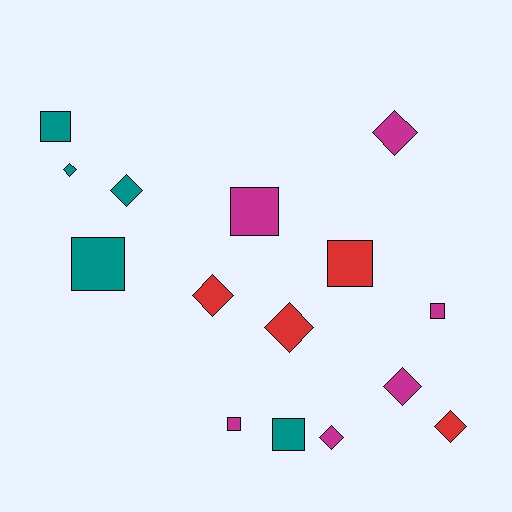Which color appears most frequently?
Magenta, with 6 objects.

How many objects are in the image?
There are 15 objects.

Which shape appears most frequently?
Diamond, with 8 objects.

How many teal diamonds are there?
There are 2 teal diamonds.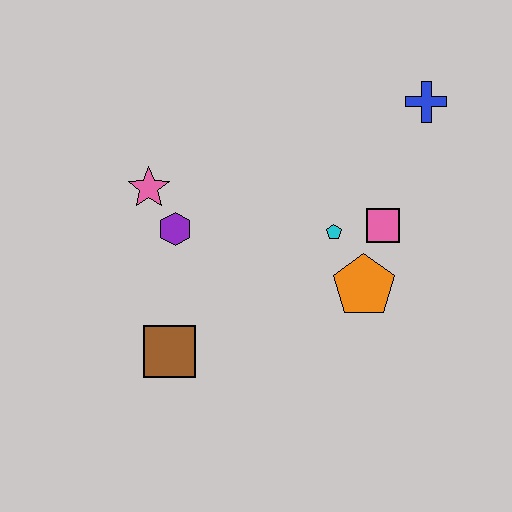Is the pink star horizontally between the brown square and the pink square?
No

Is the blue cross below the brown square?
No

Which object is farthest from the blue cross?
The brown square is farthest from the blue cross.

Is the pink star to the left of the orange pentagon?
Yes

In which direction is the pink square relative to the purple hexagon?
The pink square is to the right of the purple hexagon.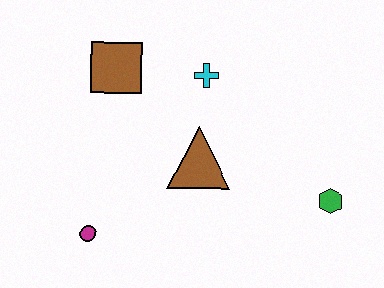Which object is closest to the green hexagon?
The brown triangle is closest to the green hexagon.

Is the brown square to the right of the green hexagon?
No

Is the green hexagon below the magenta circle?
No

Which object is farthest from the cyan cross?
The magenta circle is farthest from the cyan cross.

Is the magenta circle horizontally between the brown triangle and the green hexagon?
No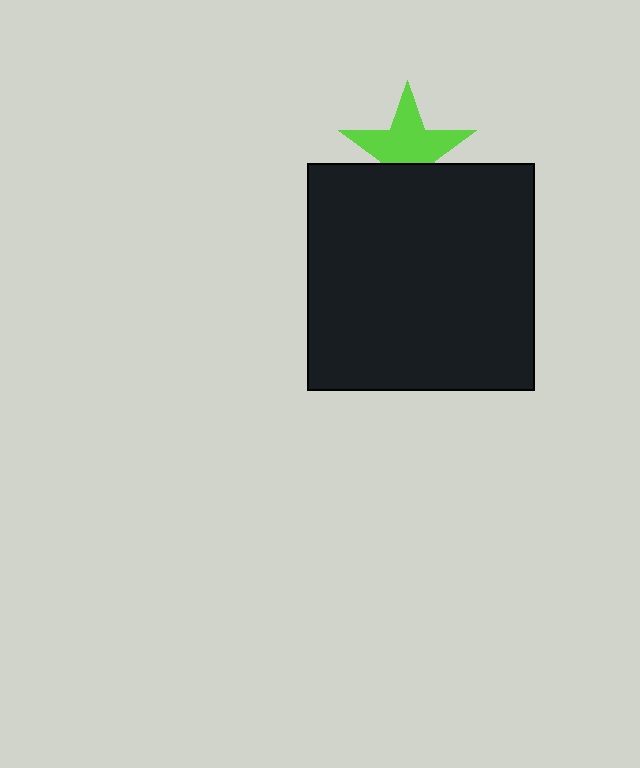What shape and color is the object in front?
The object in front is a black square.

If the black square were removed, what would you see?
You would see the complete lime star.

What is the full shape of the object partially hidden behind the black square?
The partially hidden object is a lime star.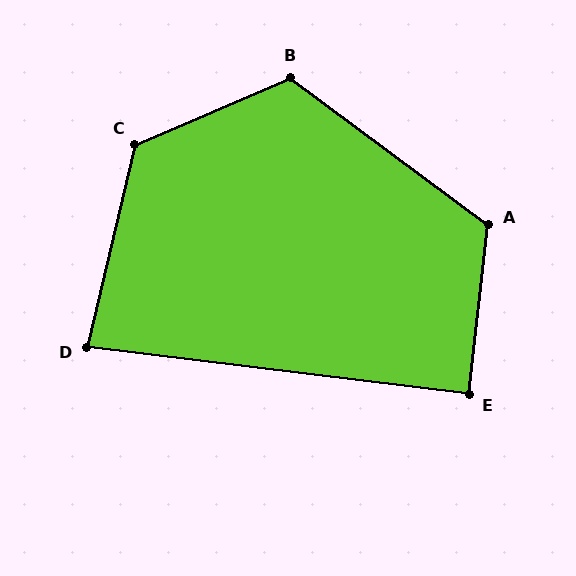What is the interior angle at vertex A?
Approximately 120 degrees (obtuse).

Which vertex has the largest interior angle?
C, at approximately 127 degrees.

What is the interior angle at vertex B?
Approximately 120 degrees (obtuse).